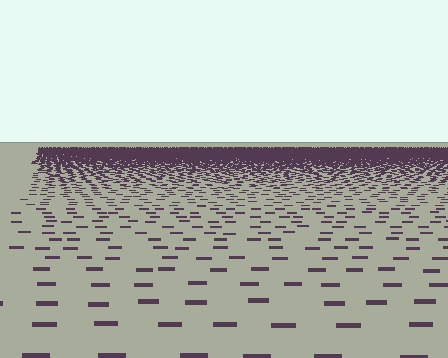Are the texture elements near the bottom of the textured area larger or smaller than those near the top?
Larger. Near the bottom, elements are closer to the viewer and appear at a bigger on-screen size.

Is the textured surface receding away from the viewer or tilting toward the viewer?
The surface is receding away from the viewer. Texture elements get smaller and denser toward the top.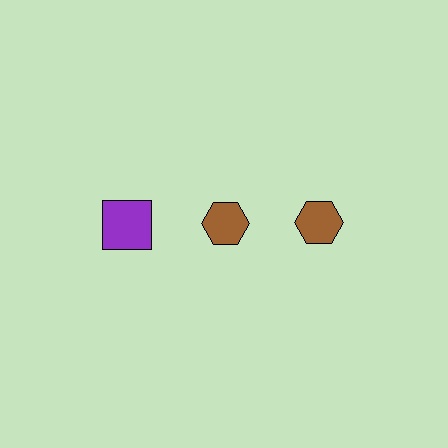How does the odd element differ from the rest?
It differs in both color (purple instead of brown) and shape (square instead of hexagon).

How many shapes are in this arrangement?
There are 3 shapes arranged in a grid pattern.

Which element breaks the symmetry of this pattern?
The purple square in the top row, leftmost column breaks the symmetry. All other shapes are brown hexagons.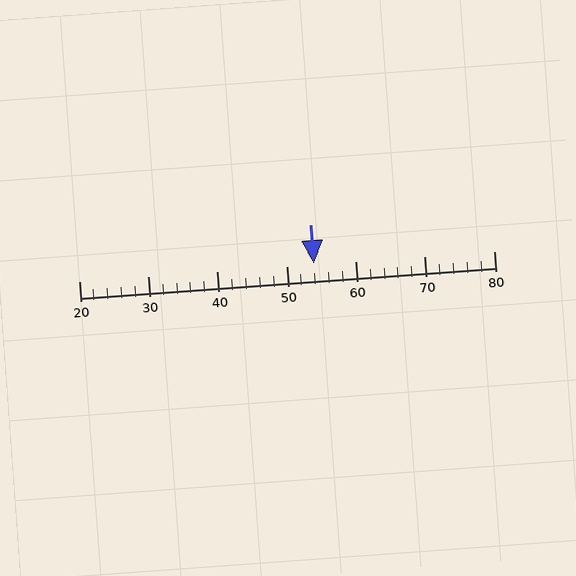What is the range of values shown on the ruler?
The ruler shows values from 20 to 80.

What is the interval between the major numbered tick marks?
The major tick marks are spaced 10 units apart.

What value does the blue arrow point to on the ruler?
The blue arrow points to approximately 54.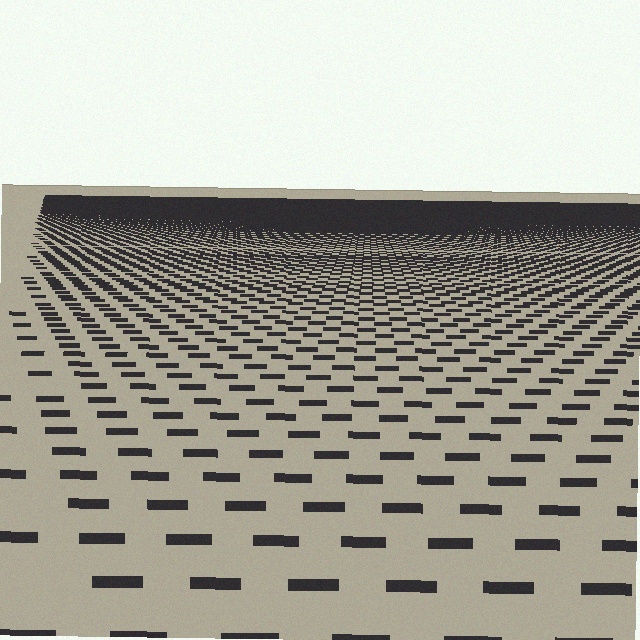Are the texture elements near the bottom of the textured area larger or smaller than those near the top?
Larger. Near the bottom, elements are closer to the viewer and appear at a bigger on-screen size.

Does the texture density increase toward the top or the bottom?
Density increases toward the top.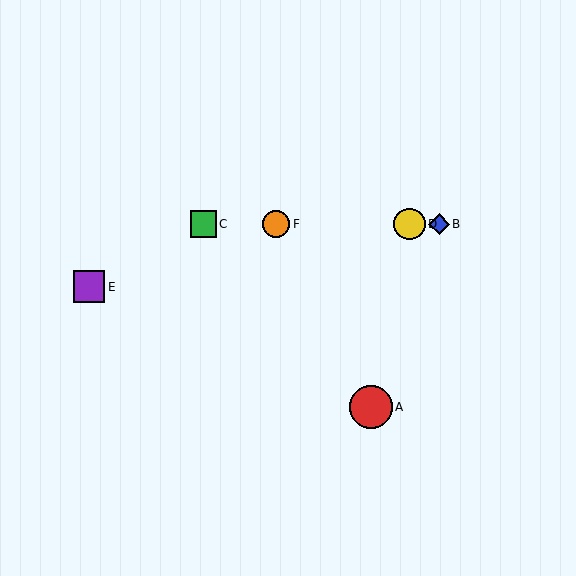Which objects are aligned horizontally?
Objects B, C, D, F are aligned horizontally.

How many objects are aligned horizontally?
4 objects (B, C, D, F) are aligned horizontally.